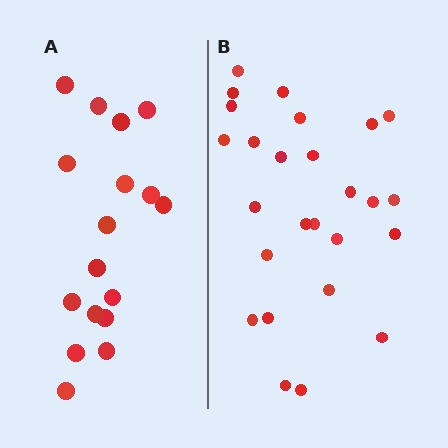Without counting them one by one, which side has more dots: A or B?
Region B (the right region) has more dots.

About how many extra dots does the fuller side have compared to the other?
Region B has roughly 8 or so more dots than region A.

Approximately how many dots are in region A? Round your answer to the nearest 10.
About 20 dots. (The exact count is 17, which rounds to 20.)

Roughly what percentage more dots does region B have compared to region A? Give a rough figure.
About 55% more.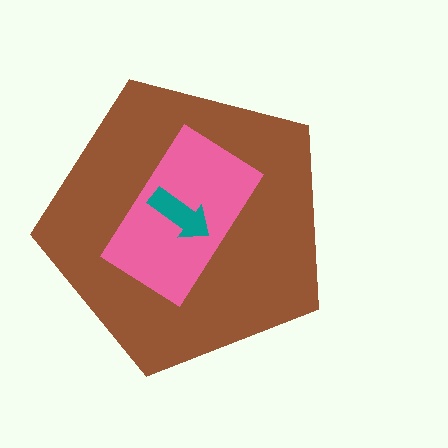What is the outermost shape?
The brown pentagon.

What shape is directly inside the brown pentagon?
The pink rectangle.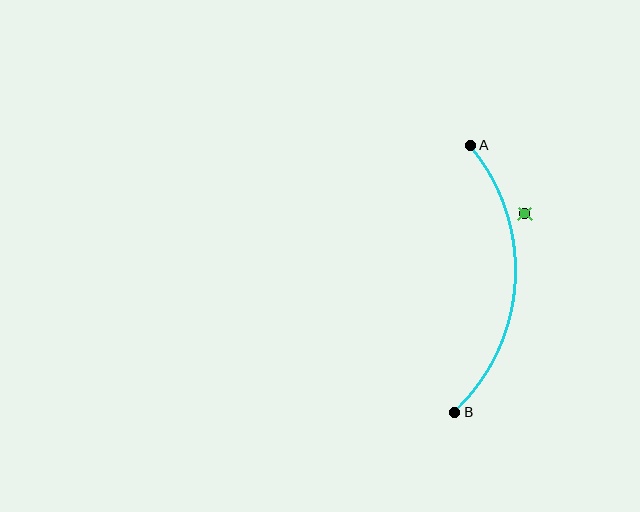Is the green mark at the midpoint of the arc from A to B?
No — the green mark does not lie on the arc at all. It sits slightly outside the curve.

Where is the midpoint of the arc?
The arc midpoint is the point on the curve farthest from the straight line joining A and B. It sits to the right of that line.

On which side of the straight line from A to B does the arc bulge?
The arc bulges to the right of the straight line connecting A and B.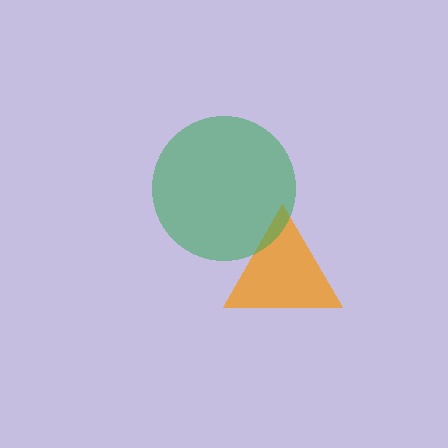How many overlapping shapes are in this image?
There are 2 overlapping shapes in the image.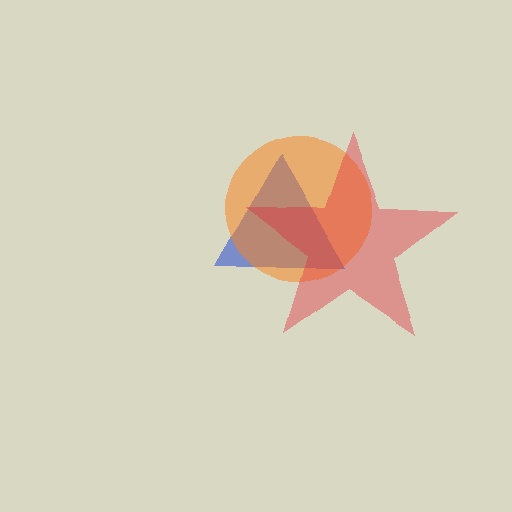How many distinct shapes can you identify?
There are 3 distinct shapes: a blue triangle, an orange circle, a red star.